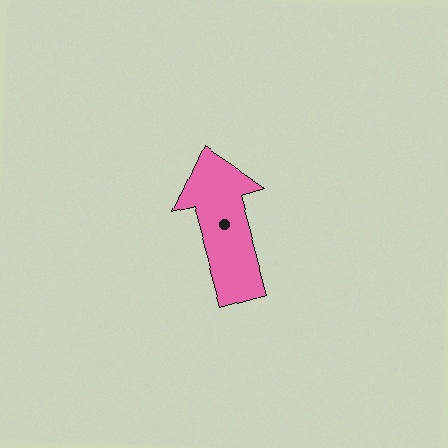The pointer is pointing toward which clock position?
Roughly 11 o'clock.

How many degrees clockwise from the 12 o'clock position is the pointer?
Approximately 345 degrees.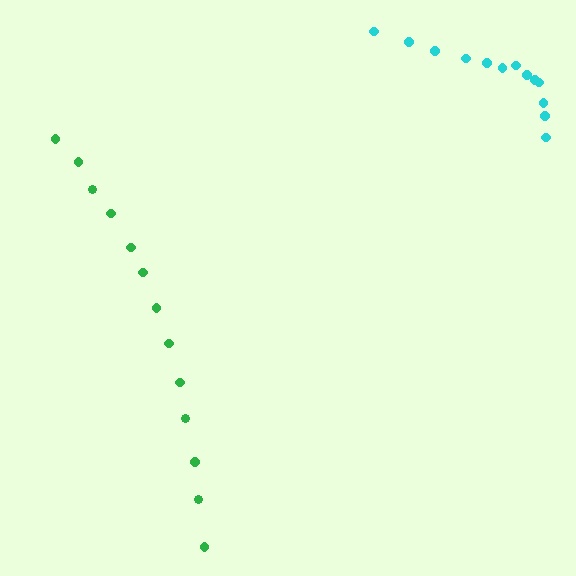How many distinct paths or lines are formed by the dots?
There are 2 distinct paths.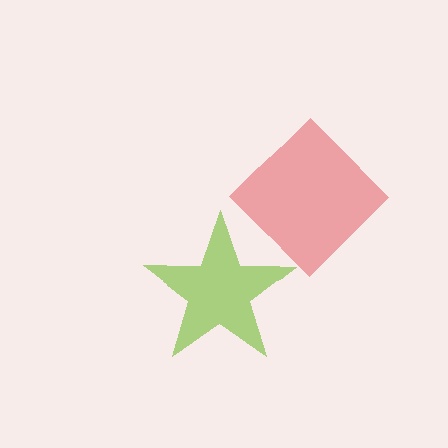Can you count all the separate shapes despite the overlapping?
Yes, there are 2 separate shapes.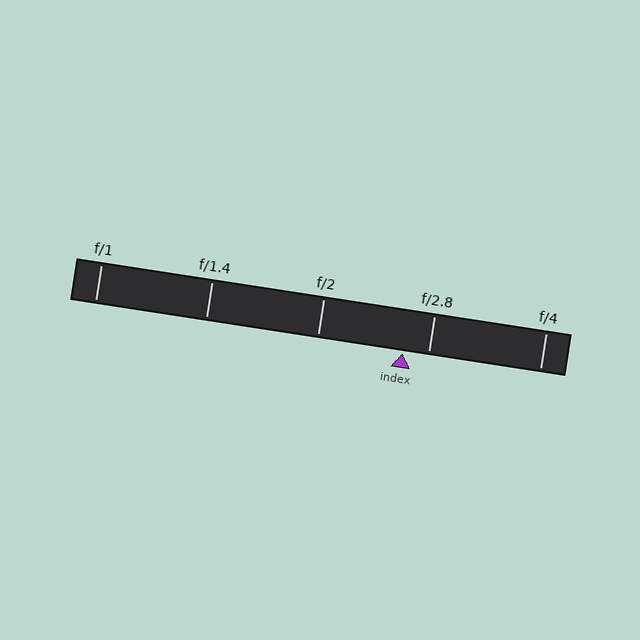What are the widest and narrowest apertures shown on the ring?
The widest aperture shown is f/1 and the narrowest is f/4.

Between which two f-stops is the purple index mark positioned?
The index mark is between f/2 and f/2.8.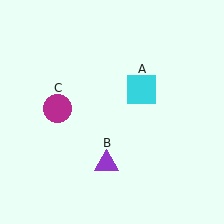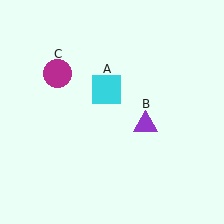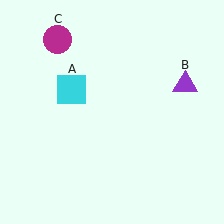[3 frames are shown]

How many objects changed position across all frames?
3 objects changed position: cyan square (object A), purple triangle (object B), magenta circle (object C).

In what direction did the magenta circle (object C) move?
The magenta circle (object C) moved up.